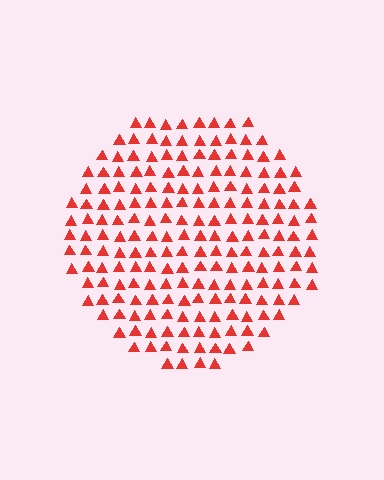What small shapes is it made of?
It is made of small triangles.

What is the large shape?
The large shape is a circle.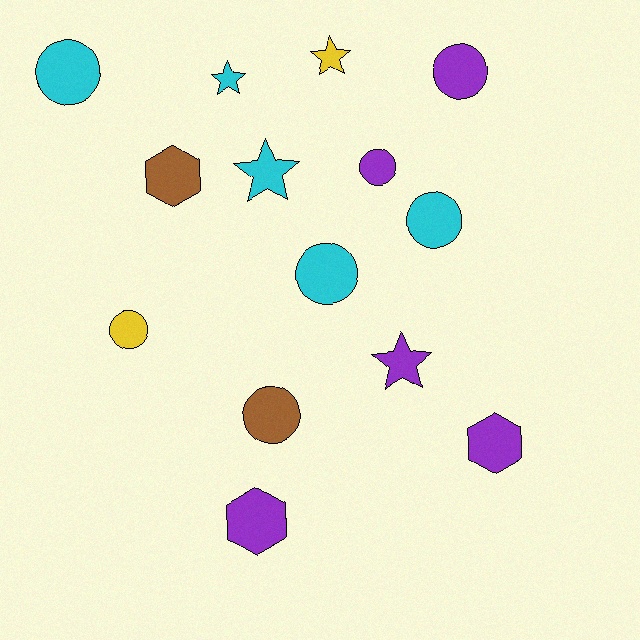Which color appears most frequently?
Purple, with 5 objects.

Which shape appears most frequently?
Circle, with 7 objects.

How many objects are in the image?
There are 14 objects.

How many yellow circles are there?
There is 1 yellow circle.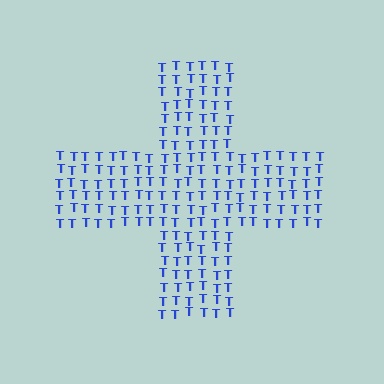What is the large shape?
The large shape is a cross.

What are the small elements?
The small elements are letter T's.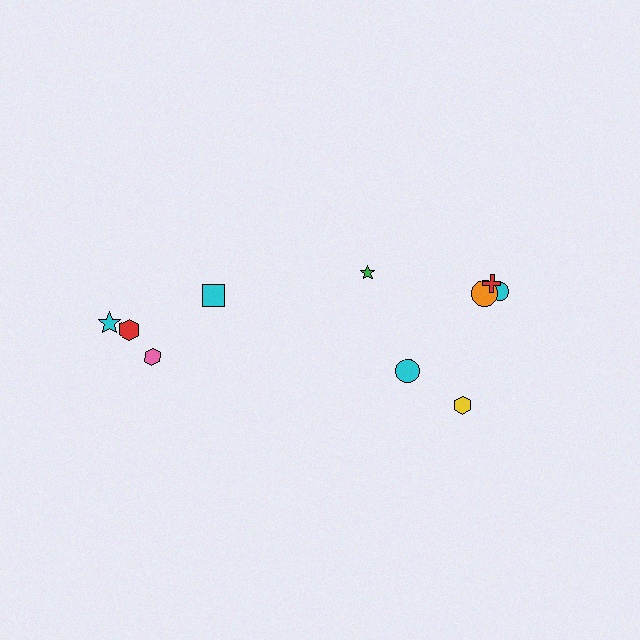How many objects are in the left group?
There are 4 objects.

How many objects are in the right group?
There are 6 objects.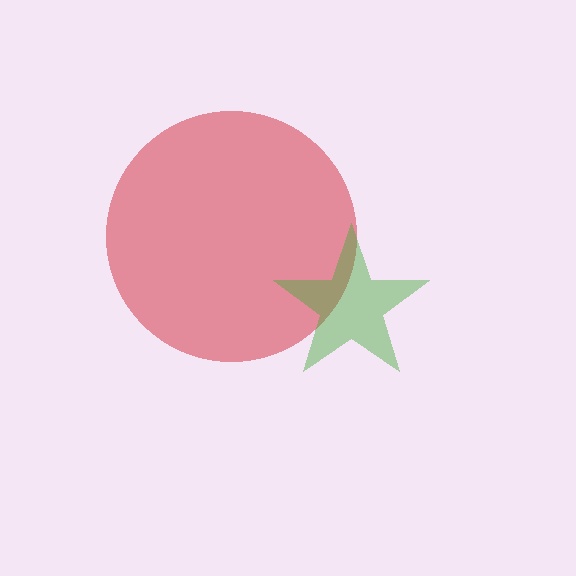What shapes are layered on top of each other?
The layered shapes are: a red circle, a green star.